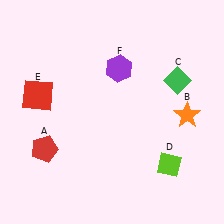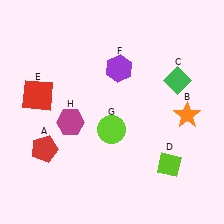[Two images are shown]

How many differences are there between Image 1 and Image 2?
There are 2 differences between the two images.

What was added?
A lime circle (G), a magenta hexagon (H) were added in Image 2.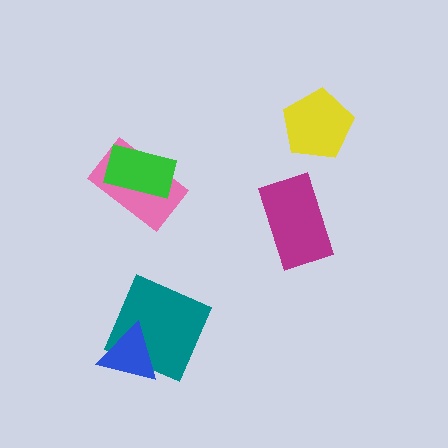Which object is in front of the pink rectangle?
The green rectangle is in front of the pink rectangle.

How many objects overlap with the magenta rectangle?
0 objects overlap with the magenta rectangle.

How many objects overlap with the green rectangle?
1 object overlaps with the green rectangle.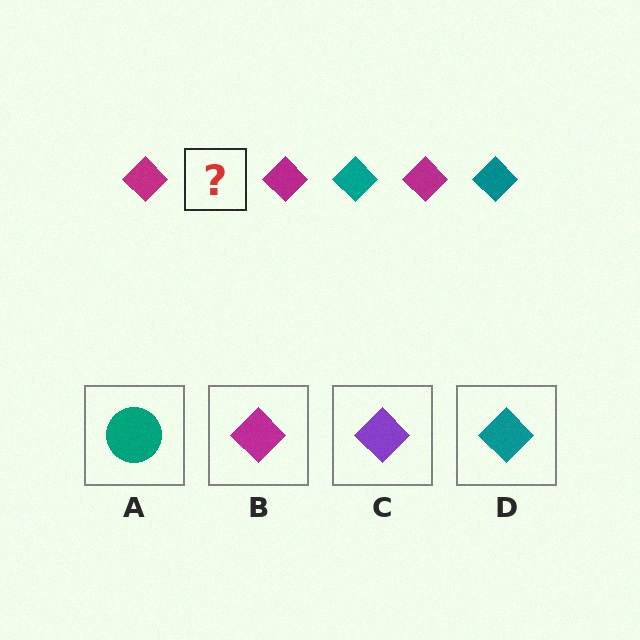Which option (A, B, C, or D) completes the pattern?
D.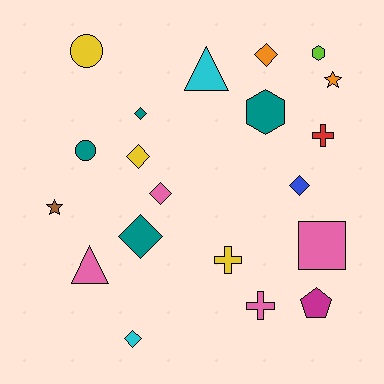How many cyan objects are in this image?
There are 2 cyan objects.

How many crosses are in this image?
There are 3 crosses.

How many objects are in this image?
There are 20 objects.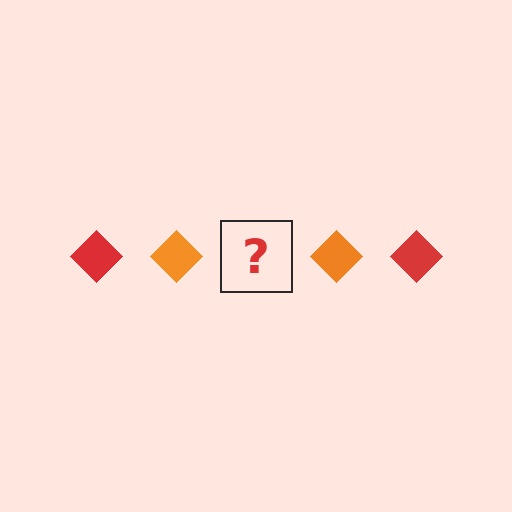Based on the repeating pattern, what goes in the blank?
The blank should be a red diamond.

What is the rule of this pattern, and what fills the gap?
The rule is that the pattern cycles through red, orange diamonds. The gap should be filled with a red diamond.